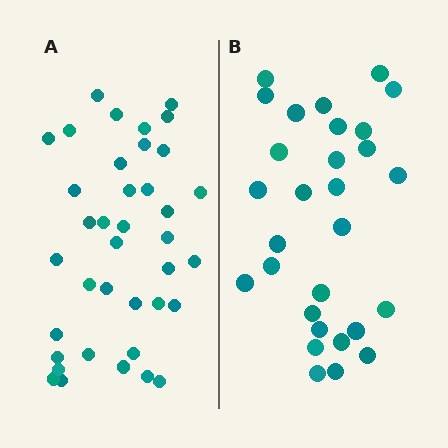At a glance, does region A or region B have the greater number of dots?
Region A (the left region) has more dots.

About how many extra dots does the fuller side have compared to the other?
Region A has roughly 8 or so more dots than region B.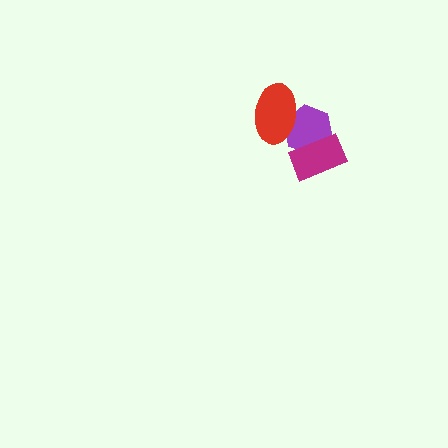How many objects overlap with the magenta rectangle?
1 object overlaps with the magenta rectangle.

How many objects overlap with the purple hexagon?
2 objects overlap with the purple hexagon.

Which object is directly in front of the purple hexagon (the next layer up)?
The magenta rectangle is directly in front of the purple hexagon.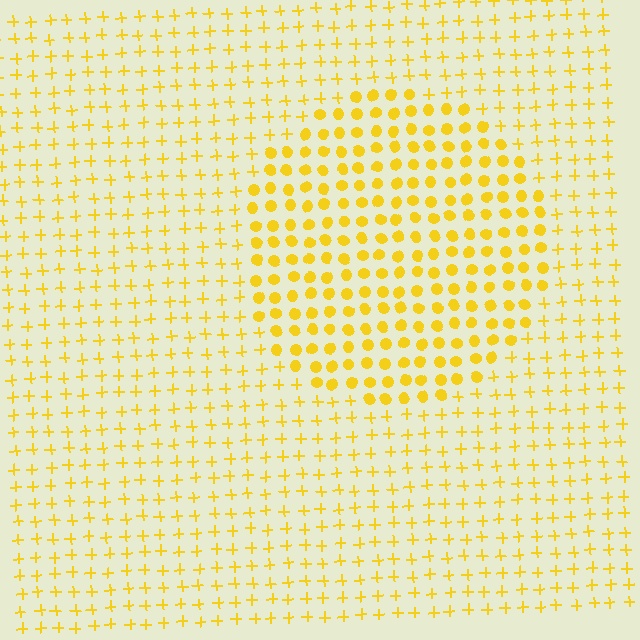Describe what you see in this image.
The image is filled with small yellow elements arranged in a uniform grid. A circle-shaped region contains circles, while the surrounding area contains plus signs. The boundary is defined purely by the change in element shape.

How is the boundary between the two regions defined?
The boundary is defined by a change in element shape: circles inside vs. plus signs outside. All elements share the same color and spacing.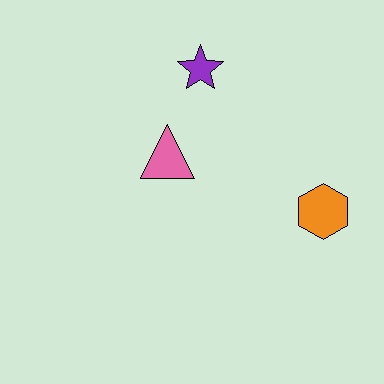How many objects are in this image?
There are 3 objects.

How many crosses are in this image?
There are no crosses.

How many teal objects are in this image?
There are no teal objects.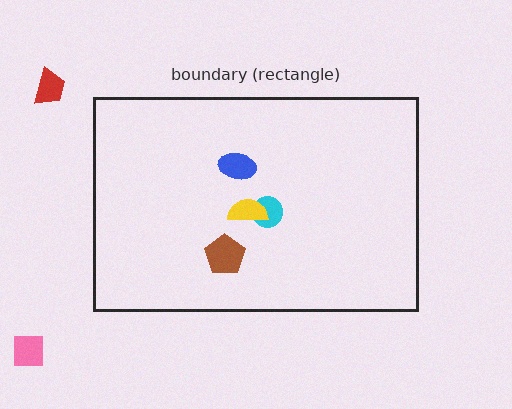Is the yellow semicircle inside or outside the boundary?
Inside.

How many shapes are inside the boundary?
4 inside, 2 outside.